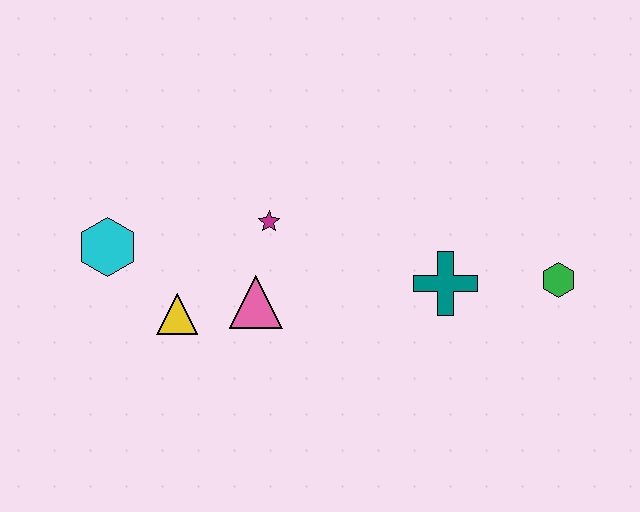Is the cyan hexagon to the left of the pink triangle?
Yes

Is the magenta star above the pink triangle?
Yes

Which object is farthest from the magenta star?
The green hexagon is farthest from the magenta star.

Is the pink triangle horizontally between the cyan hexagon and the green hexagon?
Yes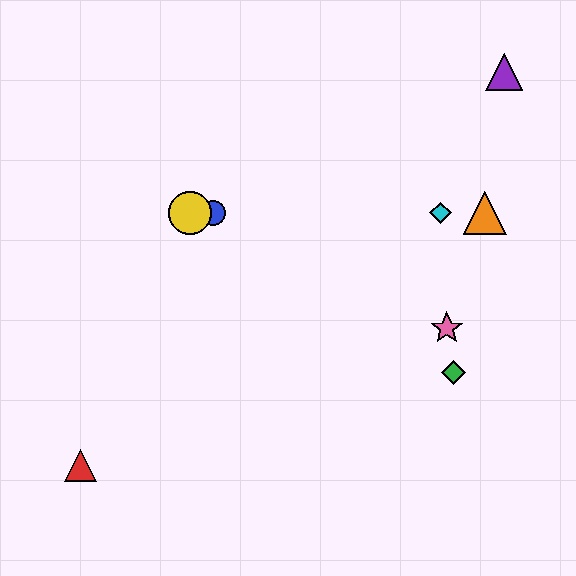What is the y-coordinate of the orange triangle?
The orange triangle is at y≈213.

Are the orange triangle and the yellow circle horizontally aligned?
Yes, both are at y≈213.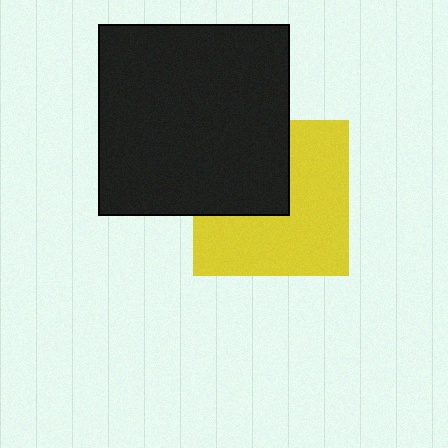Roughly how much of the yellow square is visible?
About half of it is visible (roughly 62%).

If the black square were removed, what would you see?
You would see the complete yellow square.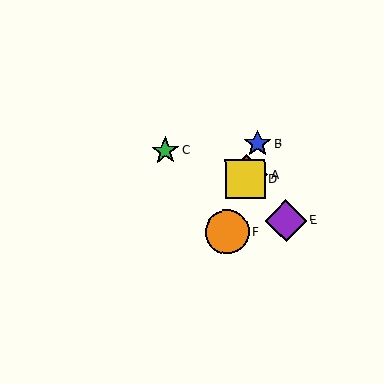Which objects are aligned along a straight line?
Objects A, B, D, F are aligned along a straight line.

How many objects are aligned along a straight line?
4 objects (A, B, D, F) are aligned along a straight line.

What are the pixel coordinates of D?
Object D is at (245, 179).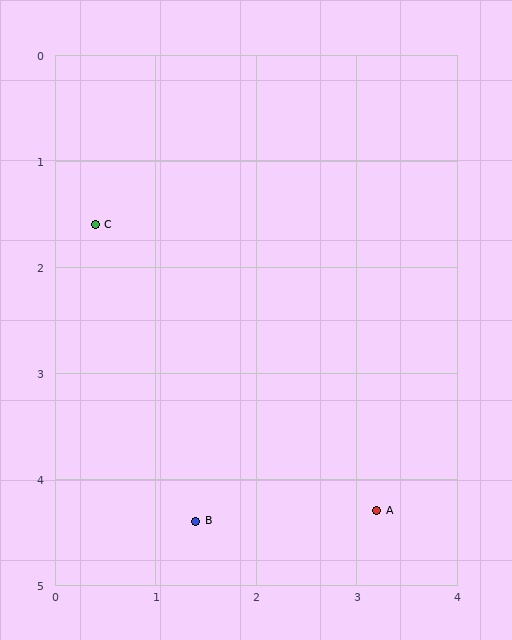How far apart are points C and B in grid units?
Points C and B are about 3.0 grid units apart.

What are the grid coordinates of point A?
Point A is at approximately (3.2, 4.3).